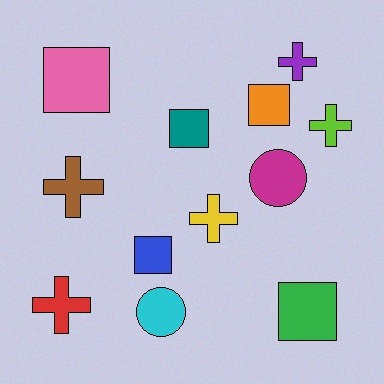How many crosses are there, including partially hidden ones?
There are 5 crosses.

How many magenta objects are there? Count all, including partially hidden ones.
There is 1 magenta object.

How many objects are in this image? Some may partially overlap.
There are 12 objects.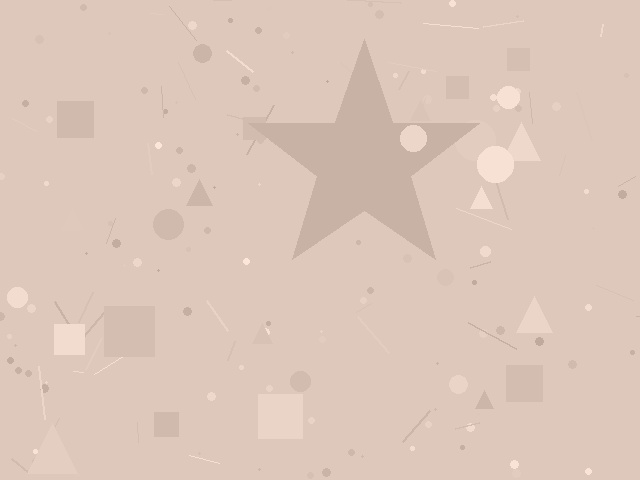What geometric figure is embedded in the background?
A star is embedded in the background.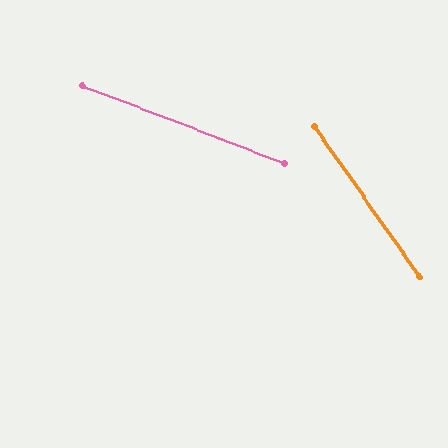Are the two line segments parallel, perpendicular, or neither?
Neither parallel nor perpendicular — they differ by about 34°.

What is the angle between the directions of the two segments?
Approximately 34 degrees.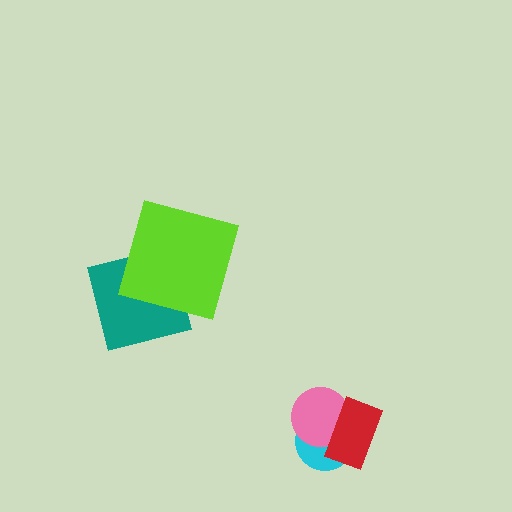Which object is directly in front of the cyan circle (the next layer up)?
The pink circle is directly in front of the cyan circle.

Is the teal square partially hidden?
Yes, it is partially covered by another shape.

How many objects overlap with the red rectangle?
2 objects overlap with the red rectangle.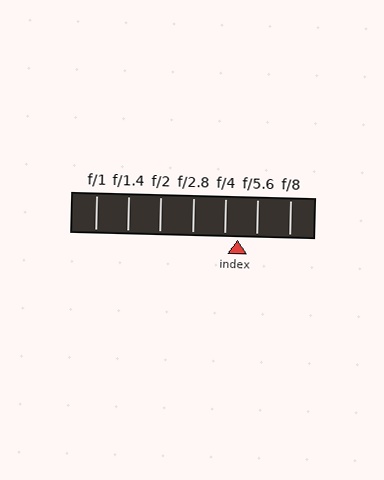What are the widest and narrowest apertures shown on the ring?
The widest aperture shown is f/1 and the narrowest is f/8.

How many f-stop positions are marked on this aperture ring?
There are 7 f-stop positions marked.